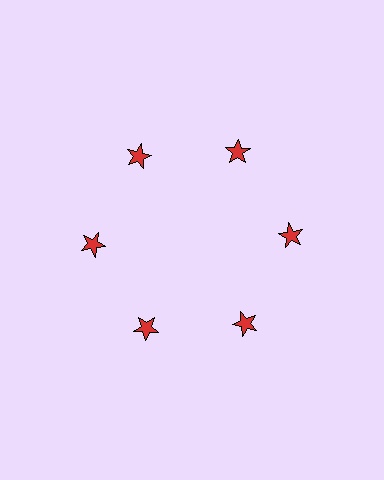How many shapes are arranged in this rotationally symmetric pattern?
There are 6 shapes, arranged in 6 groups of 1.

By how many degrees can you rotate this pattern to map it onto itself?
The pattern maps onto itself every 60 degrees of rotation.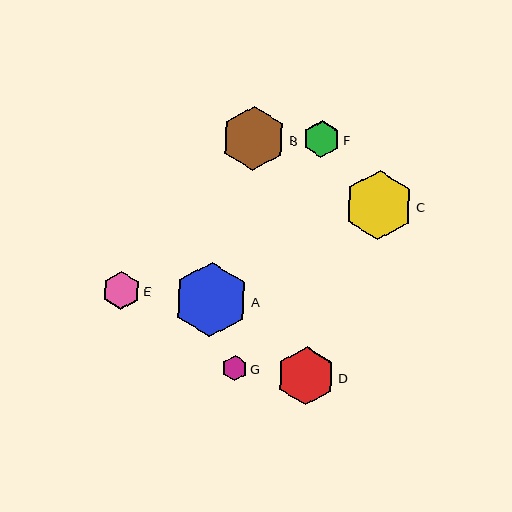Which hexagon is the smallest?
Hexagon G is the smallest with a size of approximately 25 pixels.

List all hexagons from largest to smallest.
From largest to smallest: A, C, B, D, E, F, G.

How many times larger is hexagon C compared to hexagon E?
Hexagon C is approximately 1.8 times the size of hexagon E.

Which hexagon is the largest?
Hexagon A is the largest with a size of approximately 74 pixels.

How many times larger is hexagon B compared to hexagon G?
Hexagon B is approximately 2.6 times the size of hexagon G.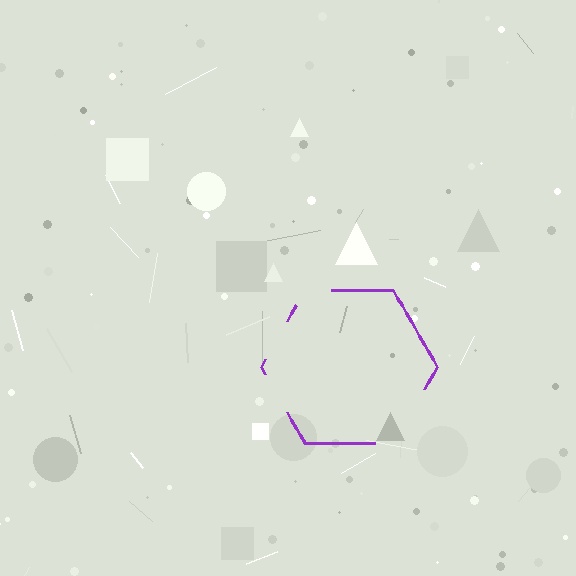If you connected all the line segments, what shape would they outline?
They would outline a hexagon.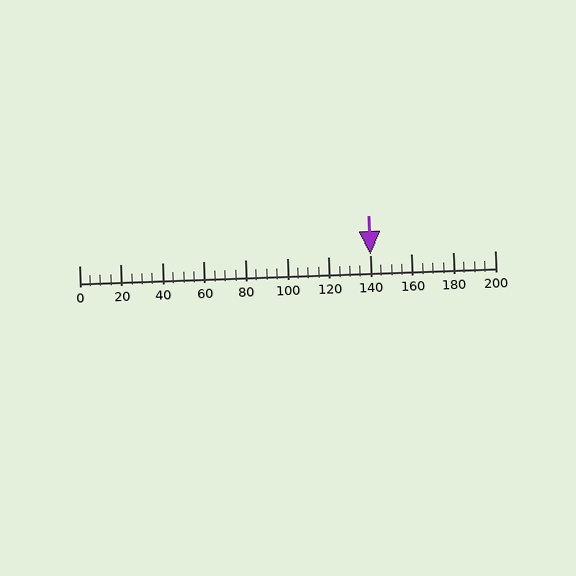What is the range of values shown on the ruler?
The ruler shows values from 0 to 200.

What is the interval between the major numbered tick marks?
The major tick marks are spaced 20 units apart.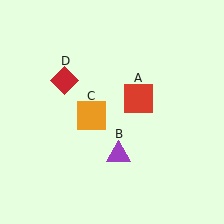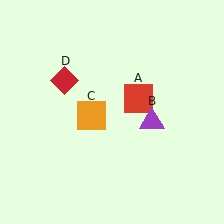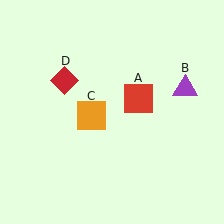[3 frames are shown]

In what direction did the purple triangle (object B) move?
The purple triangle (object B) moved up and to the right.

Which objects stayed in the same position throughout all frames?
Red square (object A) and orange square (object C) and red diamond (object D) remained stationary.